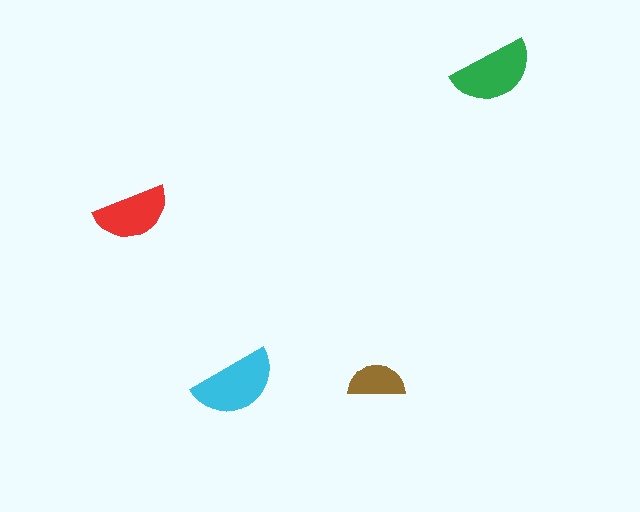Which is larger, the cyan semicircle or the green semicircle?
The cyan one.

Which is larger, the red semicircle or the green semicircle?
The green one.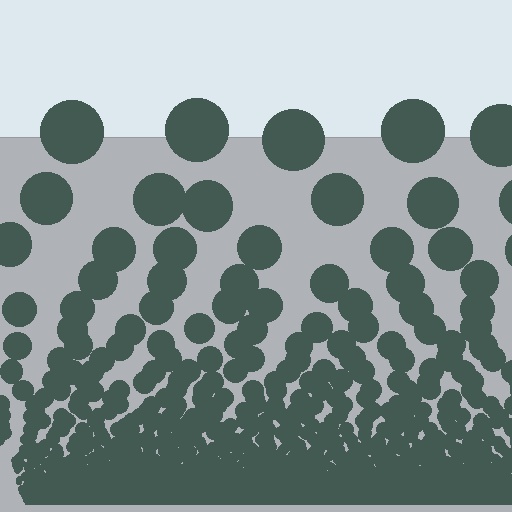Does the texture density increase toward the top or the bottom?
Density increases toward the bottom.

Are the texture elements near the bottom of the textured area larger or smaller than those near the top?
Smaller. The gradient is inverted — elements near the bottom are smaller and denser.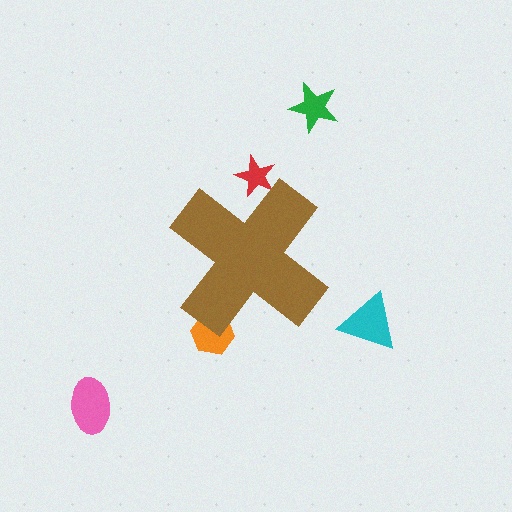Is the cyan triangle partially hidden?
No, the cyan triangle is fully visible.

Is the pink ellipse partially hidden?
No, the pink ellipse is fully visible.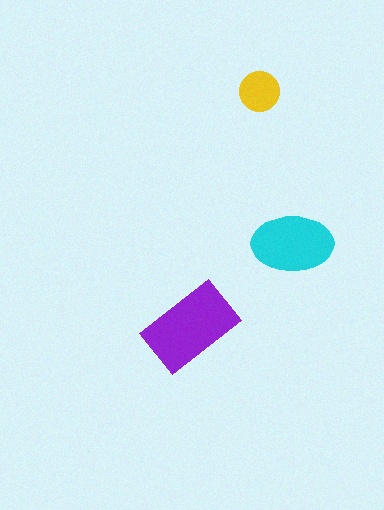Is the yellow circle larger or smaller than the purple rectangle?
Smaller.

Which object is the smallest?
The yellow circle.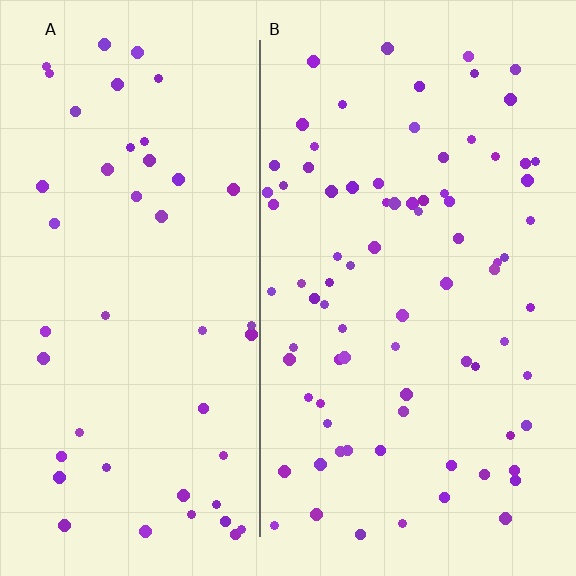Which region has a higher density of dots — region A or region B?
B (the right).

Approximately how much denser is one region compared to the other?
Approximately 1.7× — region B over region A.